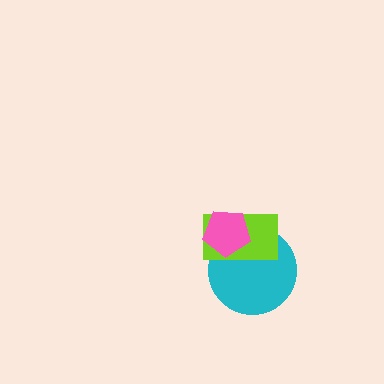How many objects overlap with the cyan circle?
2 objects overlap with the cyan circle.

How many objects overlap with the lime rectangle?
2 objects overlap with the lime rectangle.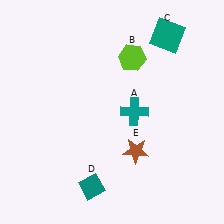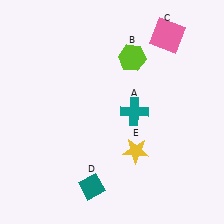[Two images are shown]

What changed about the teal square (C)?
In Image 1, C is teal. In Image 2, it changed to pink.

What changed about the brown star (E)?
In Image 1, E is brown. In Image 2, it changed to yellow.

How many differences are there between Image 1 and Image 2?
There are 2 differences between the two images.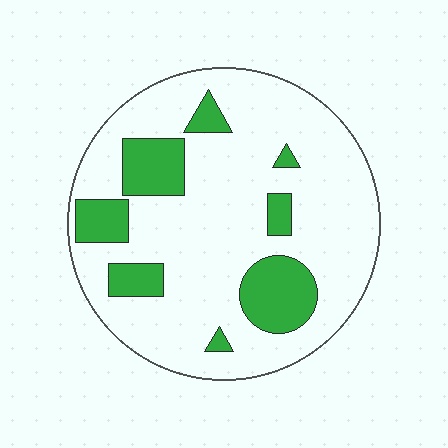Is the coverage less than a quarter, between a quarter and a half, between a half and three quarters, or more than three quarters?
Less than a quarter.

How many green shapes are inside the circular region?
8.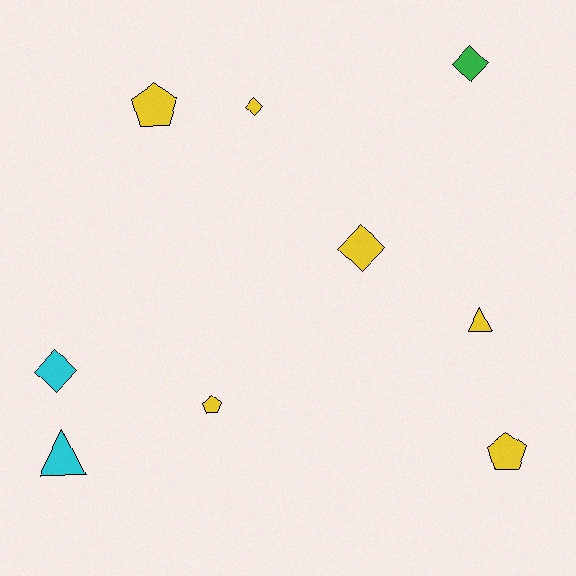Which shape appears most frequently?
Diamond, with 4 objects.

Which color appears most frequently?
Yellow, with 6 objects.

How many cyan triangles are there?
There is 1 cyan triangle.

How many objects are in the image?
There are 9 objects.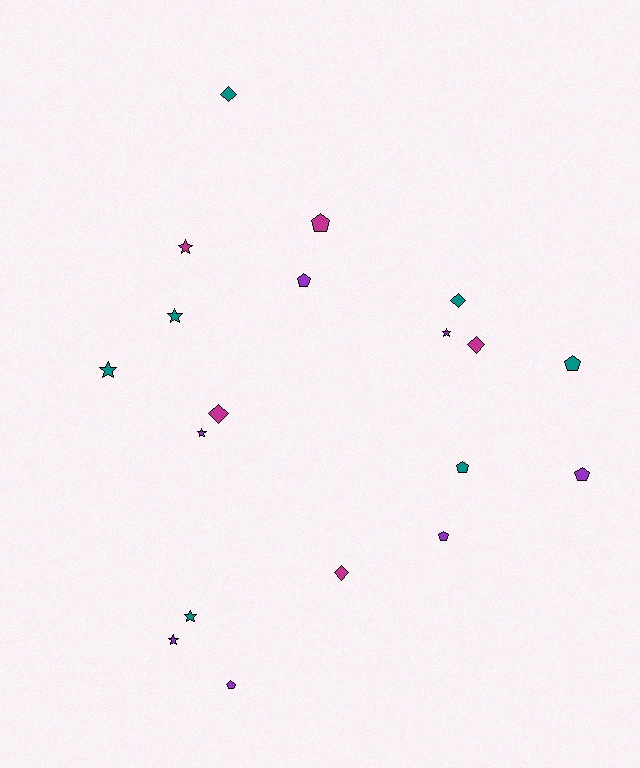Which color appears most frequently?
Purple, with 7 objects.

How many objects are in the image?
There are 19 objects.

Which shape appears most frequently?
Star, with 7 objects.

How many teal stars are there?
There are 3 teal stars.